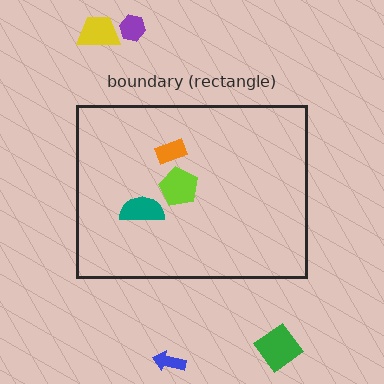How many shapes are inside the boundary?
3 inside, 4 outside.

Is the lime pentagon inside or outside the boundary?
Inside.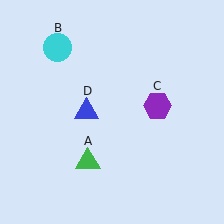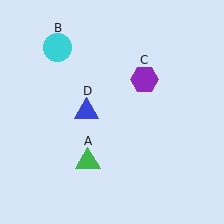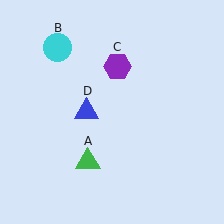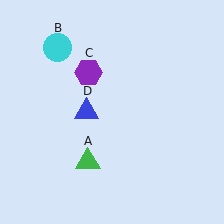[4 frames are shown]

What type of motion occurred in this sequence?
The purple hexagon (object C) rotated counterclockwise around the center of the scene.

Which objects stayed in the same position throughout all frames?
Green triangle (object A) and cyan circle (object B) and blue triangle (object D) remained stationary.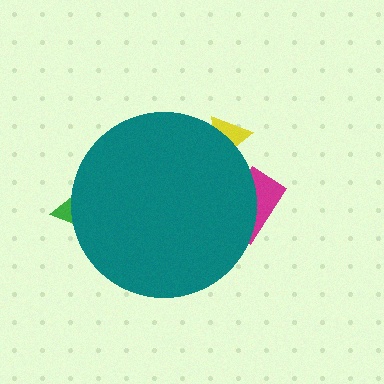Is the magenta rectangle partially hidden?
Yes, the magenta rectangle is partially hidden behind the teal circle.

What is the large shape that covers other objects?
A teal circle.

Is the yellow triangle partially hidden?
Yes, the yellow triangle is partially hidden behind the teal circle.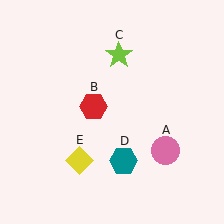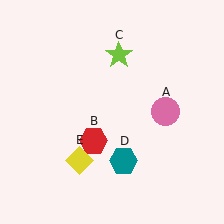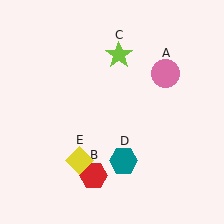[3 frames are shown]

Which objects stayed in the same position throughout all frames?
Lime star (object C) and teal hexagon (object D) and yellow diamond (object E) remained stationary.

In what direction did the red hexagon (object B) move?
The red hexagon (object B) moved down.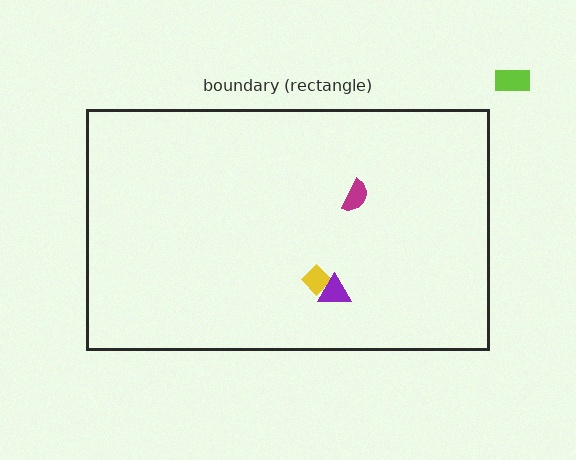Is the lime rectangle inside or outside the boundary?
Outside.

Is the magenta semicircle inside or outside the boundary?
Inside.